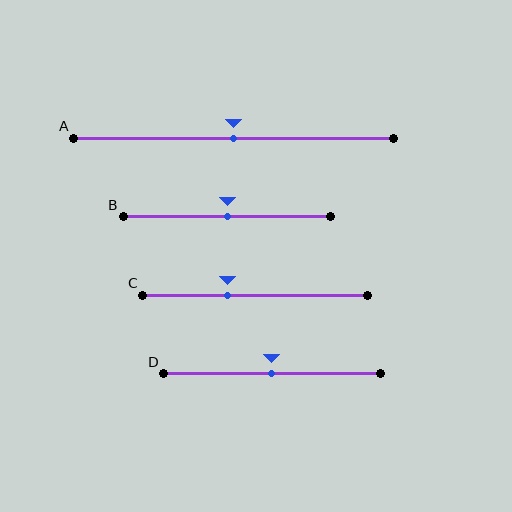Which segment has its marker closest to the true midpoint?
Segment A has its marker closest to the true midpoint.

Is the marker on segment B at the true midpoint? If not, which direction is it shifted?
Yes, the marker on segment B is at the true midpoint.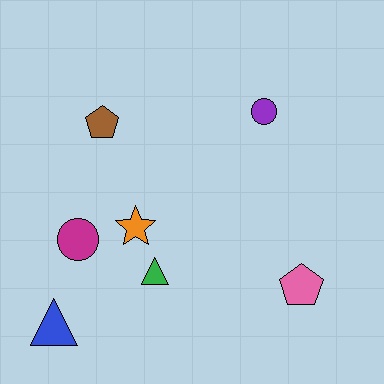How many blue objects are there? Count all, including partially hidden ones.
There is 1 blue object.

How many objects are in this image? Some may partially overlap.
There are 7 objects.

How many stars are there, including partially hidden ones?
There is 1 star.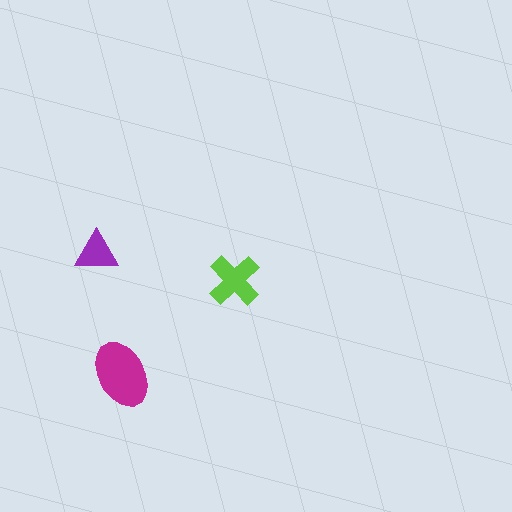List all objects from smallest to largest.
The purple triangle, the lime cross, the magenta ellipse.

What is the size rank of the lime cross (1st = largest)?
2nd.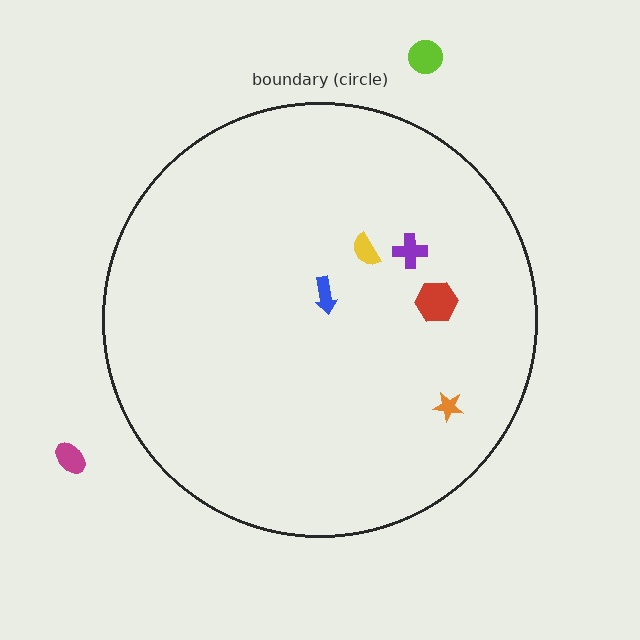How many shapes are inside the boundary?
5 inside, 2 outside.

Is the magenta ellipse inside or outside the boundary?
Outside.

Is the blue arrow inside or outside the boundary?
Inside.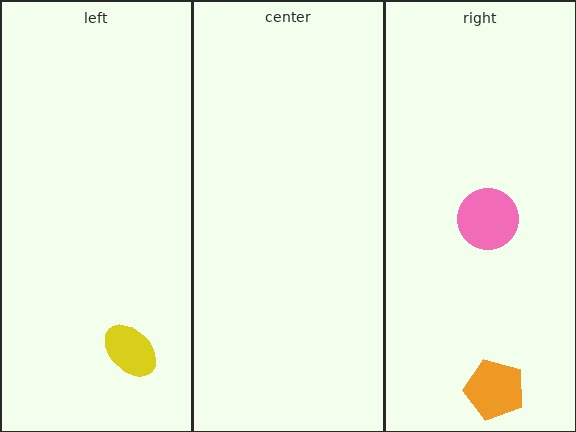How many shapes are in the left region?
1.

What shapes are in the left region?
The yellow ellipse.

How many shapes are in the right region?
2.